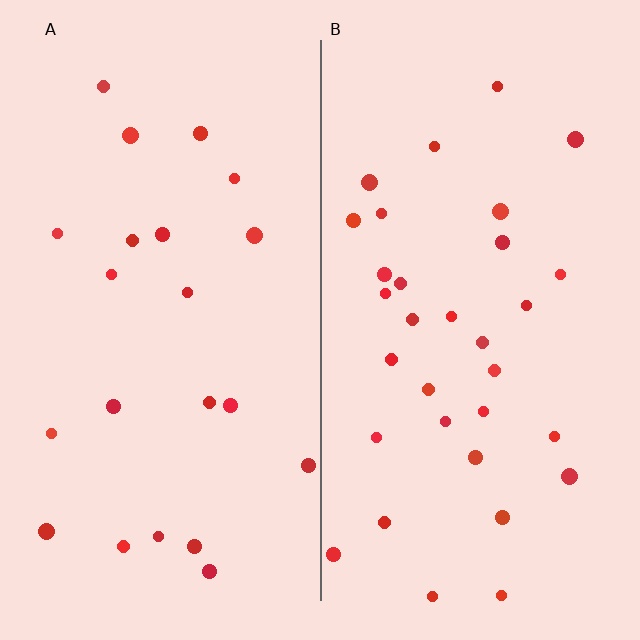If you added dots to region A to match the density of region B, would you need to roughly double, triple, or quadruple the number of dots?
Approximately double.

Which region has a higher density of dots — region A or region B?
B (the right).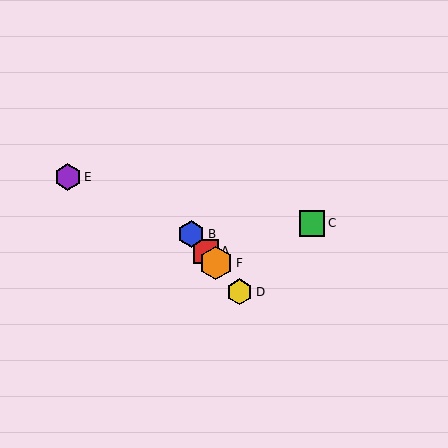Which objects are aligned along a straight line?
Objects A, B, D, F are aligned along a straight line.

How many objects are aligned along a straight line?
4 objects (A, B, D, F) are aligned along a straight line.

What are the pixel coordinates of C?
Object C is at (312, 223).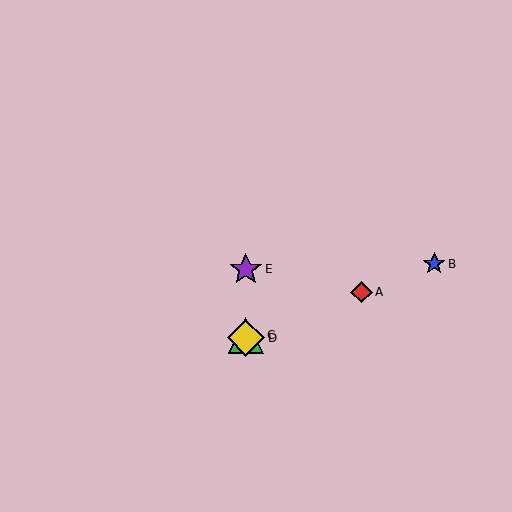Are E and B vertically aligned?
No, E is at x≈246 and B is at x≈434.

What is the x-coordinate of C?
Object C is at x≈246.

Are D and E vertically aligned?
Yes, both are at x≈246.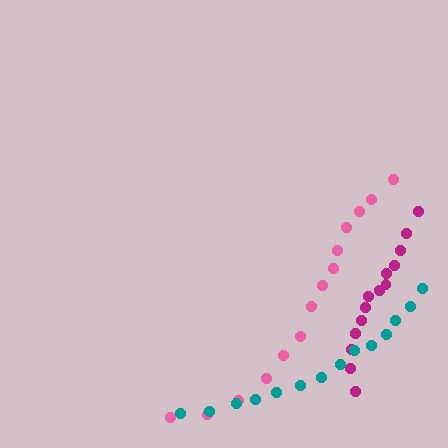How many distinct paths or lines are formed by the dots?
There are 3 distinct paths.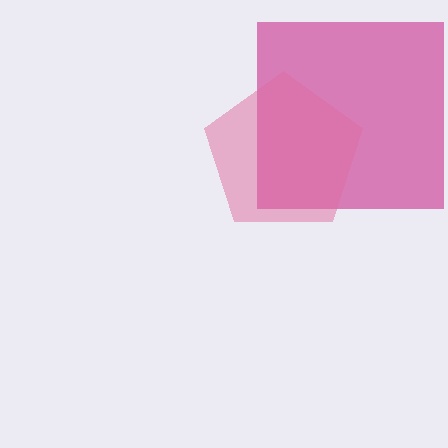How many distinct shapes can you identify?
There are 2 distinct shapes: a magenta square, a pink pentagon.